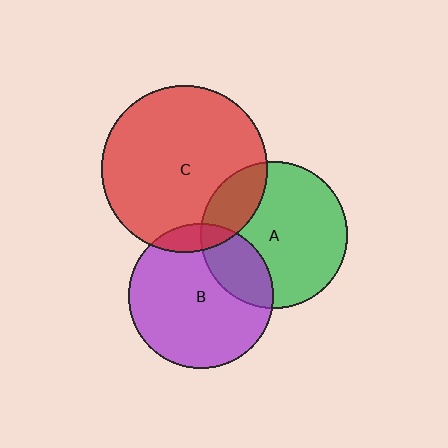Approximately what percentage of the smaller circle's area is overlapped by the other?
Approximately 25%.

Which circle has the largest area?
Circle C (red).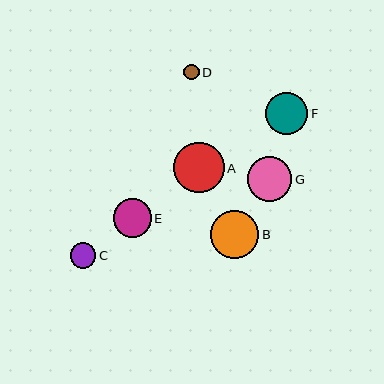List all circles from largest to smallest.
From largest to smallest: A, B, G, F, E, C, D.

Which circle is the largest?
Circle A is the largest with a size of approximately 50 pixels.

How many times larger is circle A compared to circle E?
Circle A is approximately 1.3 times the size of circle E.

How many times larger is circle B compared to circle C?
Circle B is approximately 1.9 times the size of circle C.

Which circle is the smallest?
Circle D is the smallest with a size of approximately 15 pixels.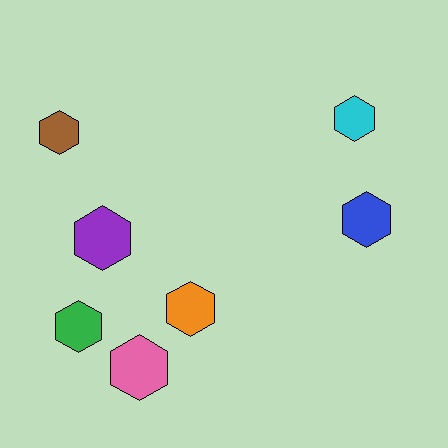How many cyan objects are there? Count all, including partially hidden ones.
There is 1 cyan object.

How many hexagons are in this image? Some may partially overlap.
There are 7 hexagons.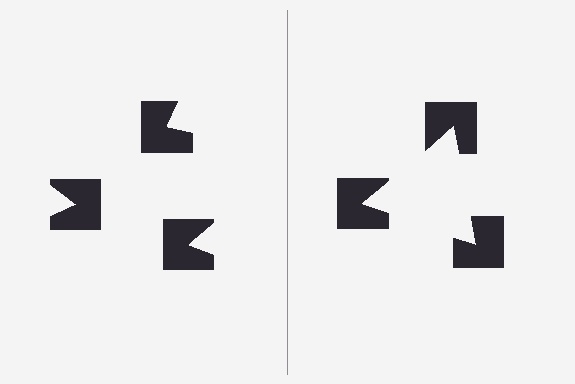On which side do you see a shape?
An illusory triangle appears on the right side. On the left side the wedge cuts are rotated, so no coherent shape forms.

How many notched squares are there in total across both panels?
6 — 3 on each side.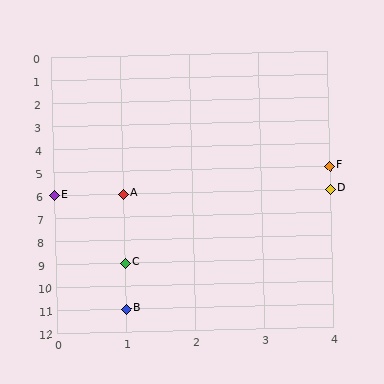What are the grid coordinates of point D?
Point D is at grid coordinates (4, 6).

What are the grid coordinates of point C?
Point C is at grid coordinates (1, 9).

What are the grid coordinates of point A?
Point A is at grid coordinates (1, 6).